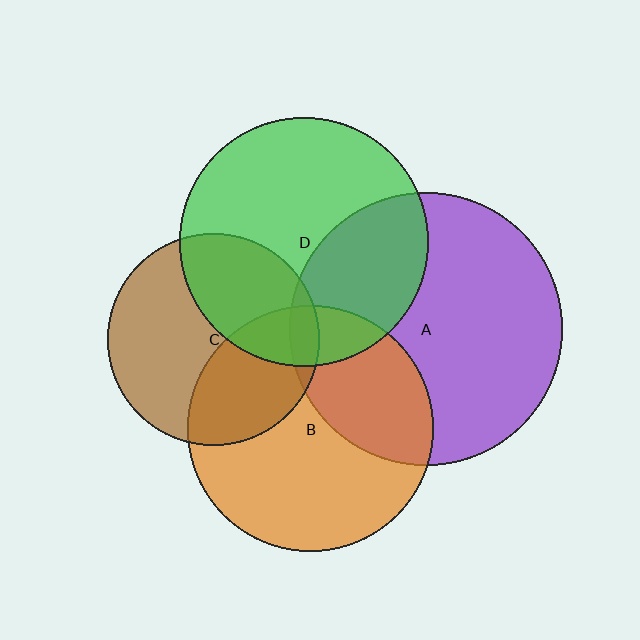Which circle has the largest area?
Circle A (purple).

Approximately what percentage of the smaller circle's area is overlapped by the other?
Approximately 35%.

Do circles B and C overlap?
Yes.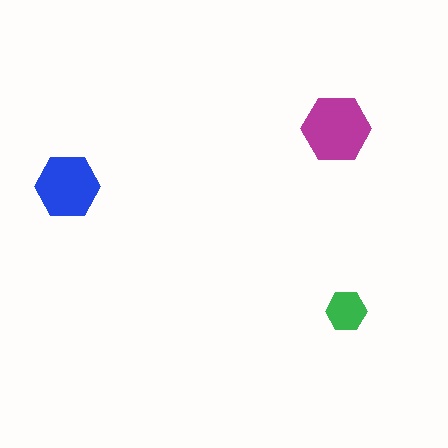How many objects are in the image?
There are 3 objects in the image.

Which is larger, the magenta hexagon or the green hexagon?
The magenta one.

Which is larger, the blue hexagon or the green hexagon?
The blue one.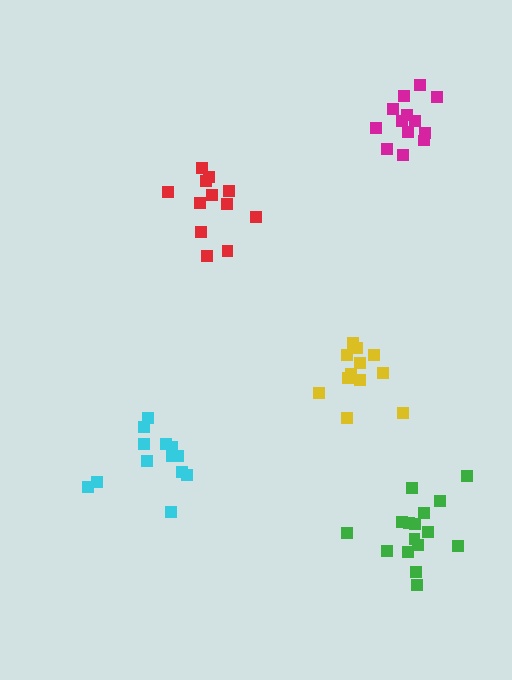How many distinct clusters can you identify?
There are 5 distinct clusters.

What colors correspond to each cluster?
The clusters are colored: magenta, green, red, cyan, yellow.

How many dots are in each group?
Group 1: 13 dots, Group 2: 16 dots, Group 3: 12 dots, Group 4: 13 dots, Group 5: 12 dots (66 total).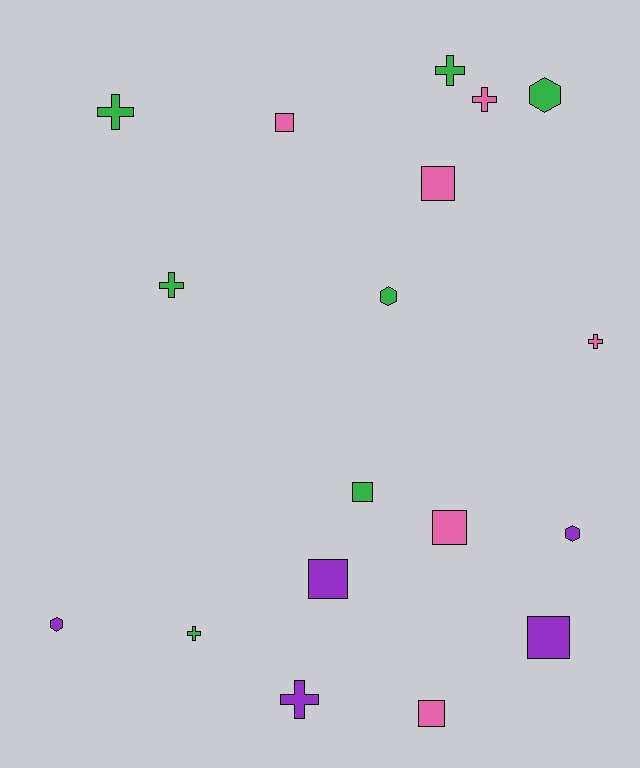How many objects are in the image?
There are 18 objects.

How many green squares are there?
There is 1 green square.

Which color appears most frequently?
Green, with 7 objects.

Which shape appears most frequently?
Square, with 7 objects.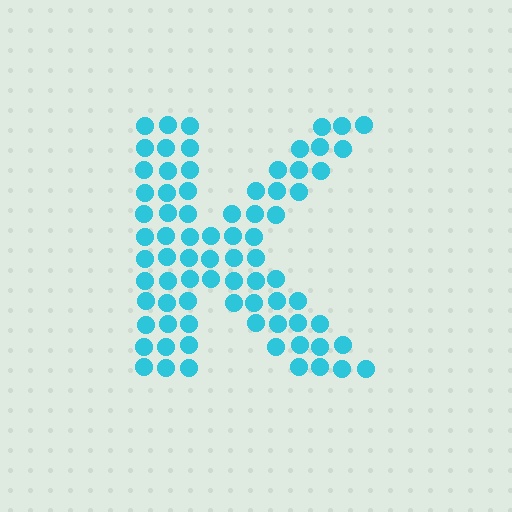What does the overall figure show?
The overall figure shows the letter K.